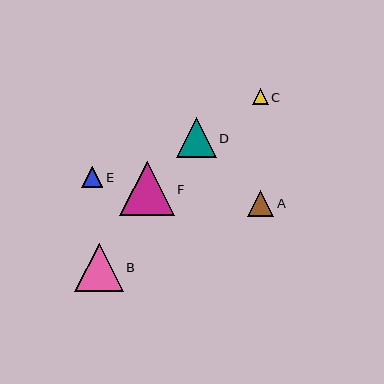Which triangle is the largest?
Triangle F is the largest with a size of approximately 54 pixels.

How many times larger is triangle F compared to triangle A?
Triangle F is approximately 2.1 times the size of triangle A.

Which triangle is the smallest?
Triangle C is the smallest with a size of approximately 16 pixels.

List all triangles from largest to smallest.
From largest to smallest: F, B, D, A, E, C.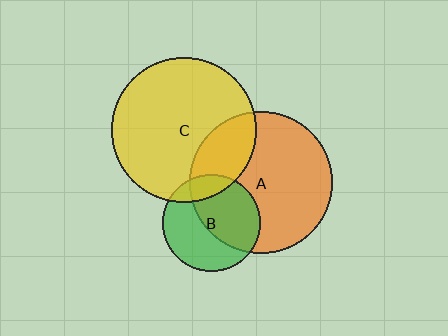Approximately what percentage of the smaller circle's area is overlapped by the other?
Approximately 25%.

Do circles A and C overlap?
Yes.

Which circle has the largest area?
Circle C (yellow).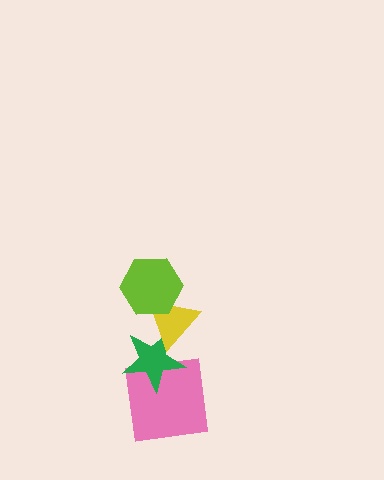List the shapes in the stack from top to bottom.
From top to bottom: the lime hexagon, the yellow triangle, the green star, the pink square.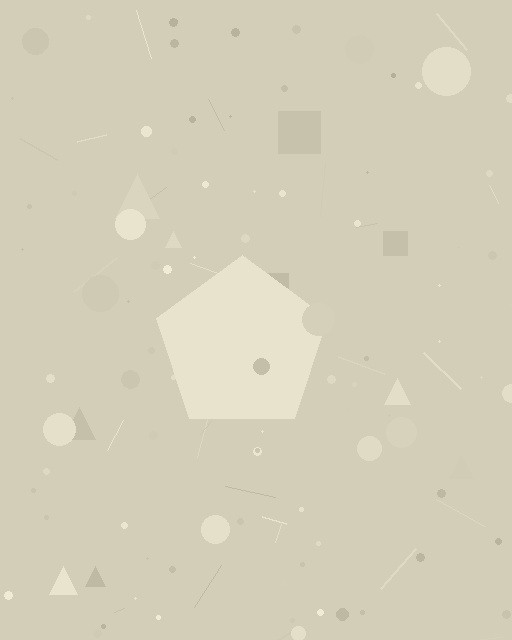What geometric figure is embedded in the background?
A pentagon is embedded in the background.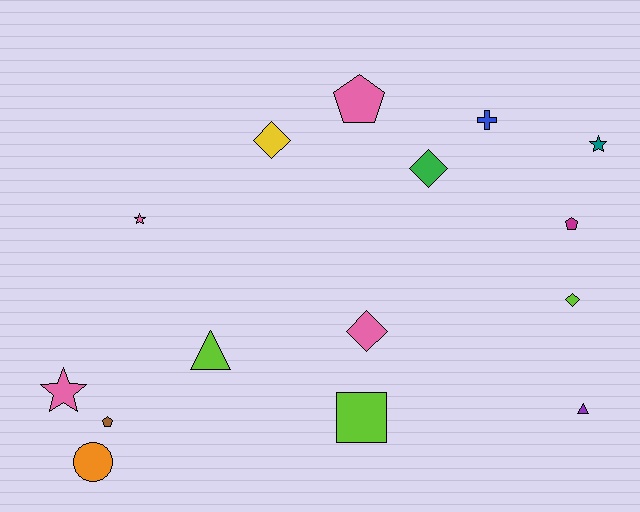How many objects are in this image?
There are 15 objects.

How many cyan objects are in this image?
There are no cyan objects.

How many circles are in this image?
There is 1 circle.